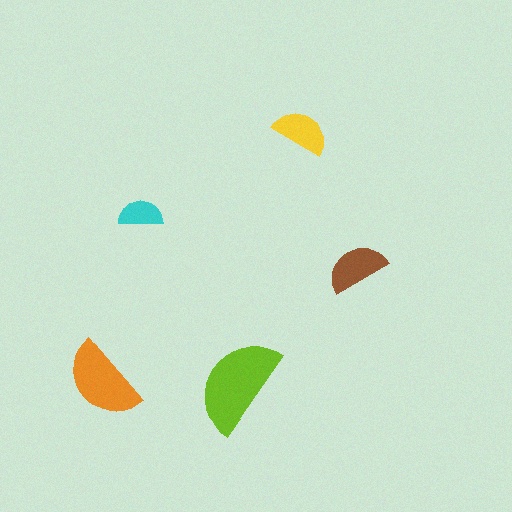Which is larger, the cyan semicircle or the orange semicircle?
The orange one.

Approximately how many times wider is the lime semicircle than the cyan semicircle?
About 2 times wider.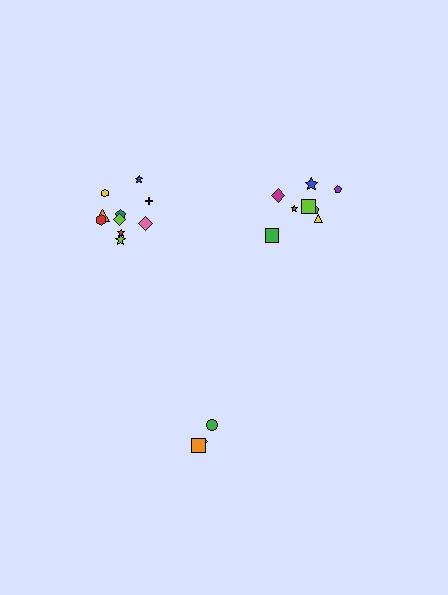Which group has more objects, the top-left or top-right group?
The top-left group.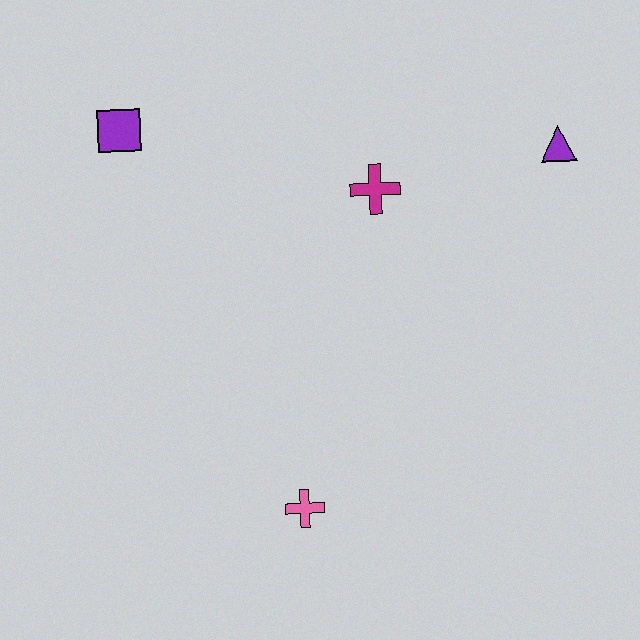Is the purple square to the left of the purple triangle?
Yes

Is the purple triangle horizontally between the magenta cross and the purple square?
No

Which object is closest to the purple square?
The magenta cross is closest to the purple square.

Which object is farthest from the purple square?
The purple triangle is farthest from the purple square.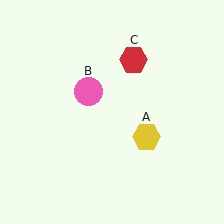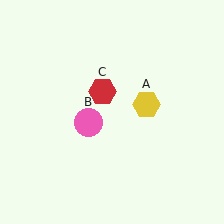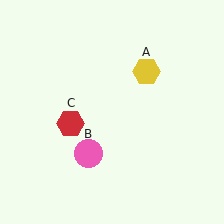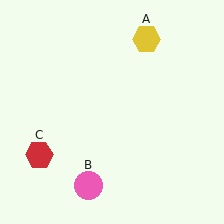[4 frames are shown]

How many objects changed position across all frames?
3 objects changed position: yellow hexagon (object A), pink circle (object B), red hexagon (object C).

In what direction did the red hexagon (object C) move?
The red hexagon (object C) moved down and to the left.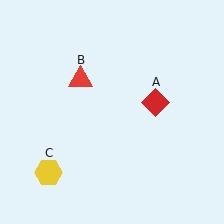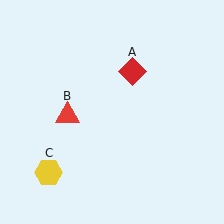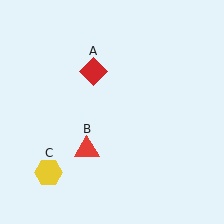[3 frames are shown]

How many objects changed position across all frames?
2 objects changed position: red diamond (object A), red triangle (object B).